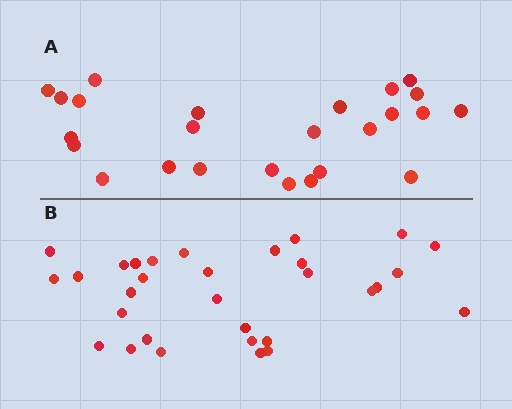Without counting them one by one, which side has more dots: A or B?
Region B (the bottom region) has more dots.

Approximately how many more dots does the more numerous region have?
Region B has about 6 more dots than region A.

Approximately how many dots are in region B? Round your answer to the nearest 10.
About 30 dots. (The exact count is 31, which rounds to 30.)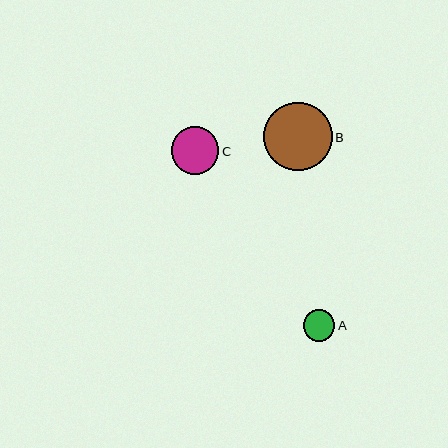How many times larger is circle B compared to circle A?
Circle B is approximately 2.2 times the size of circle A.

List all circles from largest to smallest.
From largest to smallest: B, C, A.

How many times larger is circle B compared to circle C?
Circle B is approximately 1.4 times the size of circle C.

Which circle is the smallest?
Circle A is the smallest with a size of approximately 31 pixels.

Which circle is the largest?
Circle B is the largest with a size of approximately 69 pixels.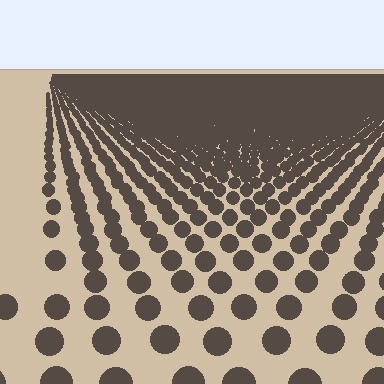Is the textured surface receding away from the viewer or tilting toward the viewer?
The surface is receding away from the viewer. Texture elements get smaller and denser toward the top.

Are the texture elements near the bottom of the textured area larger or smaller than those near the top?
Larger. Near the bottom, elements are closer to the viewer and appear at a bigger on-screen size.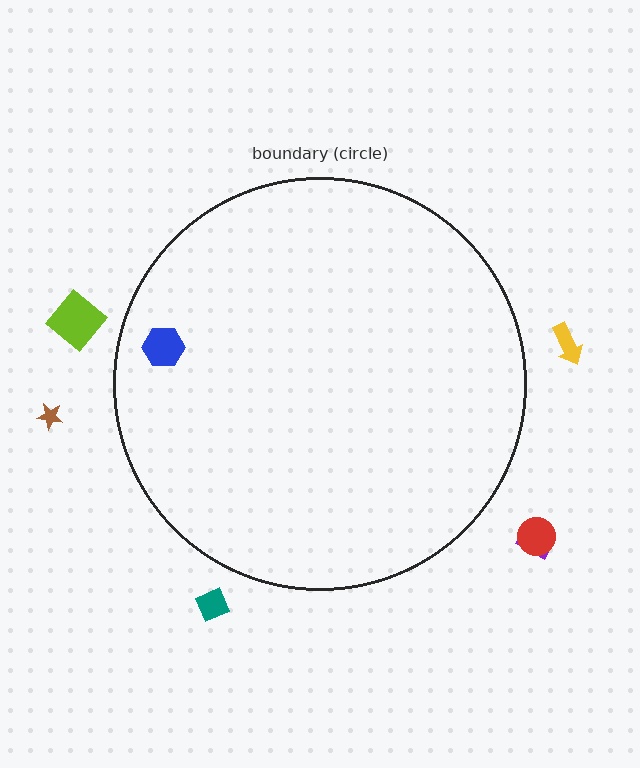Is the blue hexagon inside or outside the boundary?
Inside.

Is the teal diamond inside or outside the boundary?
Outside.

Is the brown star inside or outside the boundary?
Outside.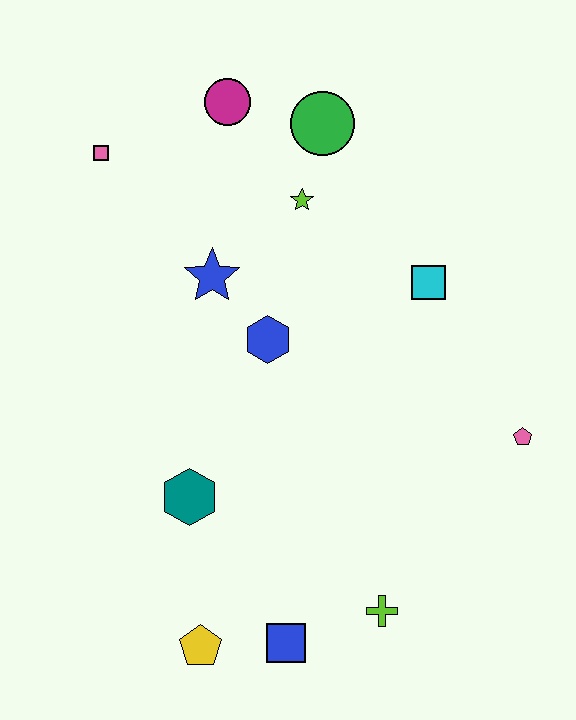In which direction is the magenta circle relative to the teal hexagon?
The magenta circle is above the teal hexagon.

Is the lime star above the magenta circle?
No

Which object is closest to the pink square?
The magenta circle is closest to the pink square.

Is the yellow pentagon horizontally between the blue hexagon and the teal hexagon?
Yes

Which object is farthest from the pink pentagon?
The pink square is farthest from the pink pentagon.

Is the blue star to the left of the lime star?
Yes